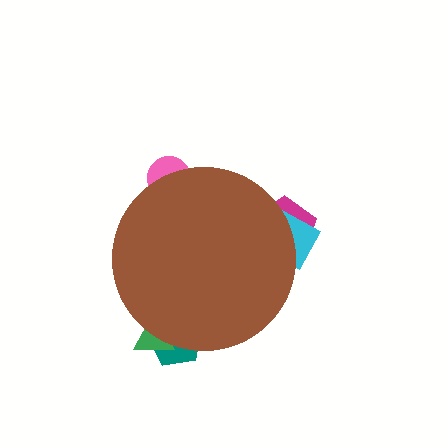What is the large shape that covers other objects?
A brown circle.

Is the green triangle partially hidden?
Yes, the green triangle is partially hidden behind the brown circle.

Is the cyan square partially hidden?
Yes, the cyan square is partially hidden behind the brown circle.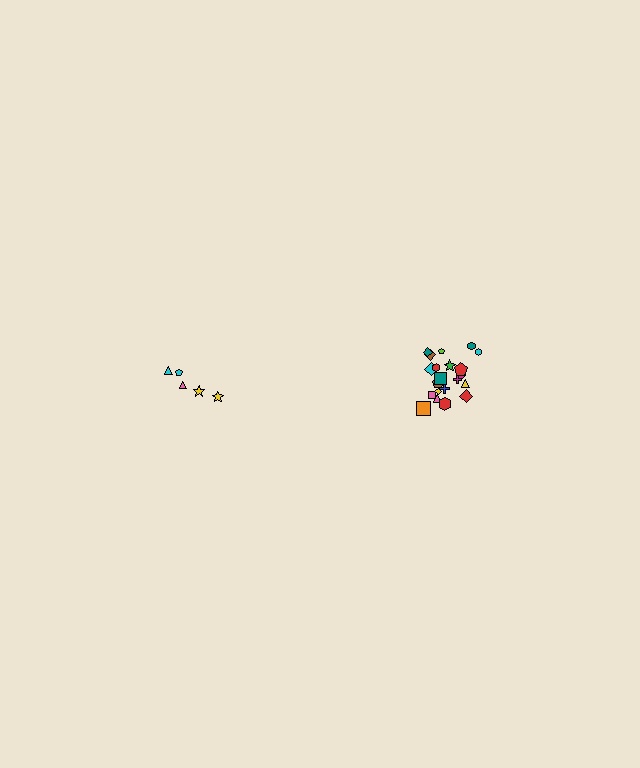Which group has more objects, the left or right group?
The right group.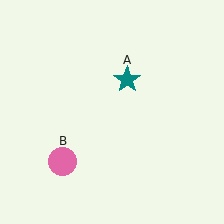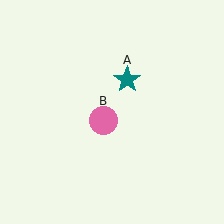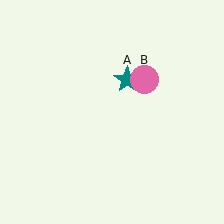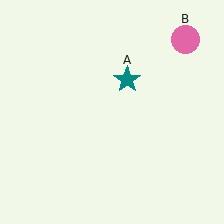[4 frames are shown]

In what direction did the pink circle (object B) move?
The pink circle (object B) moved up and to the right.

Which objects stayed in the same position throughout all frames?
Teal star (object A) remained stationary.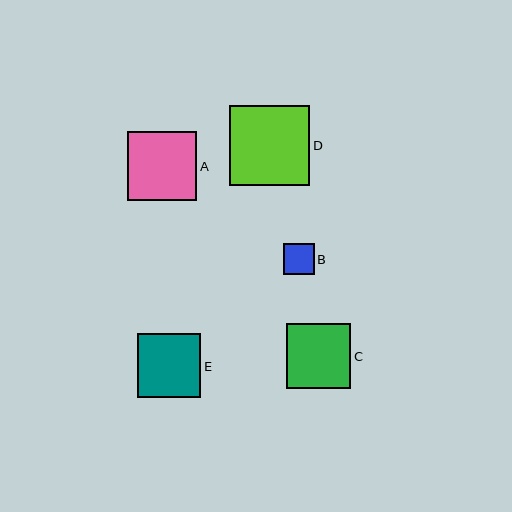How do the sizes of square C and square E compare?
Square C and square E are approximately the same size.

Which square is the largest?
Square D is the largest with a size of approximately 80 pixels.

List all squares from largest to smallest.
From largest to smallest: D, A, C, E, B.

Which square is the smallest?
Square B is the smallest with a size of approximately 31 pixels.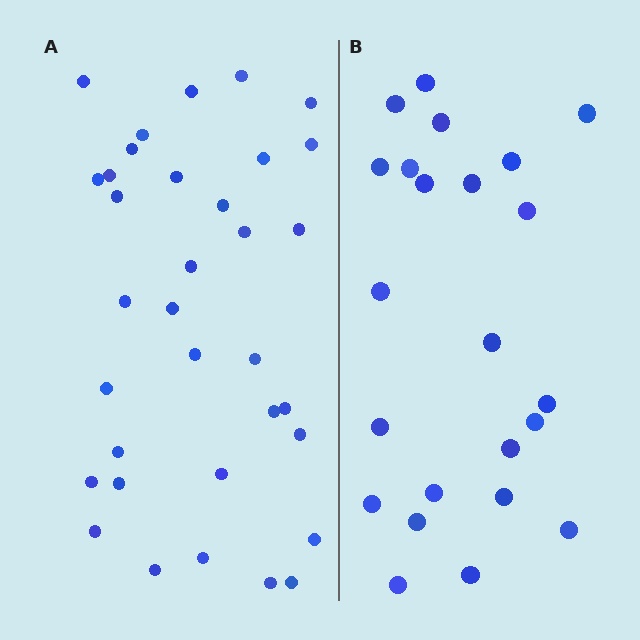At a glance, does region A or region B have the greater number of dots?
Region A (the left region) has more dots.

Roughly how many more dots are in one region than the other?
Region A has roughly 12 or so more dots than region B.